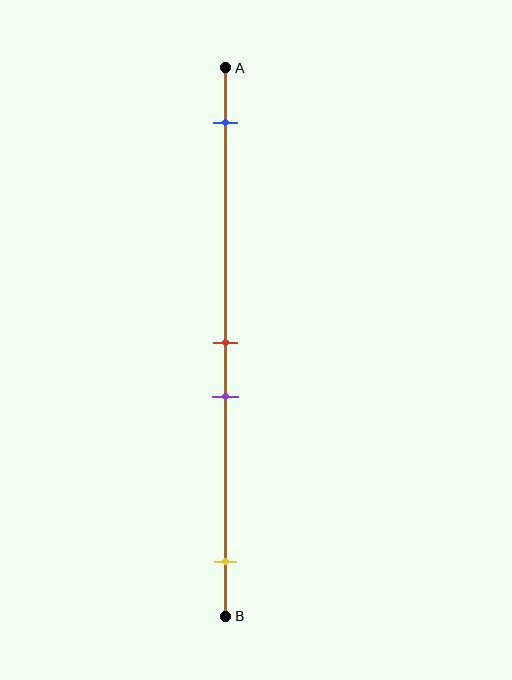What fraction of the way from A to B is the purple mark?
The purple mark is approximately 60% (0.6) of the way from A to B.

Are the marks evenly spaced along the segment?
No, the marks are not evenly spaced.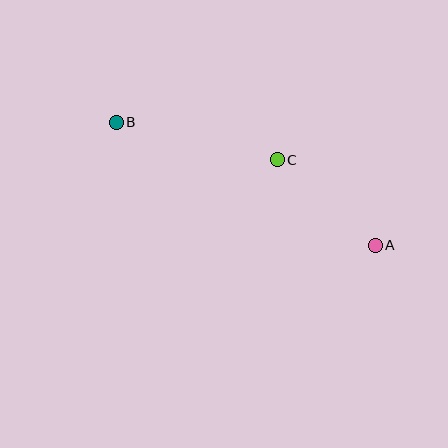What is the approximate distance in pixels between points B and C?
The distance between B and C is approximately 165 pixels.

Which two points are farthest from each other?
Points A and B are farthest from each other.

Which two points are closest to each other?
Points A and C are closest to each other.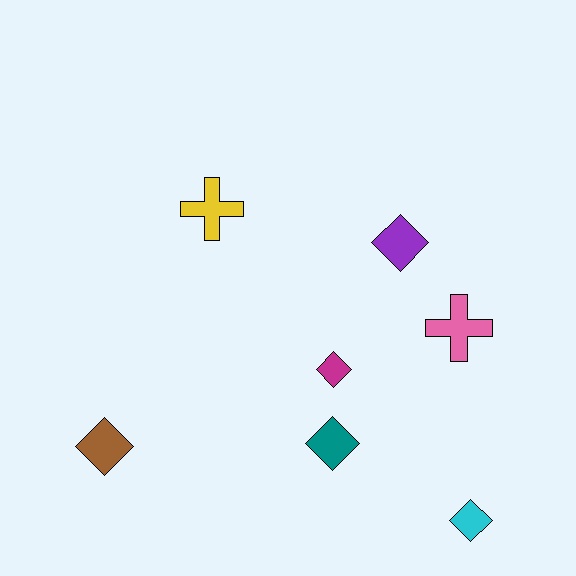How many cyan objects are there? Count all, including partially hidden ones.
There is 1 cyan object.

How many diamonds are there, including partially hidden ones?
There are 5 diamonds.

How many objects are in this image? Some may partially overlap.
There are 7 objects.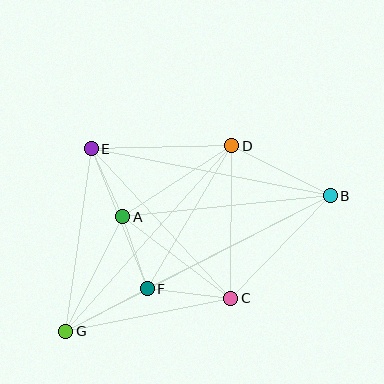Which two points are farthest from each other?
Points B and G are farthest from each other.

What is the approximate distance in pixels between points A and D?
The distance between A and D is approximately 130 pixels.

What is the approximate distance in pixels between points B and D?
The distance between B and D is approximately 110 pixels.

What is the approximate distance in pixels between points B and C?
The distance between B and C is approximately 143 pixels.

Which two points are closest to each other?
Points A and E are closest to each other.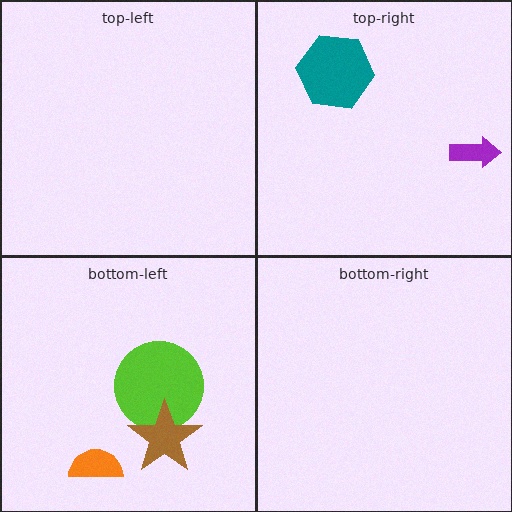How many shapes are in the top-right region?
2.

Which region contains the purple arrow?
The top-right region.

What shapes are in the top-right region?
The purple arrow, the teal hexagon.